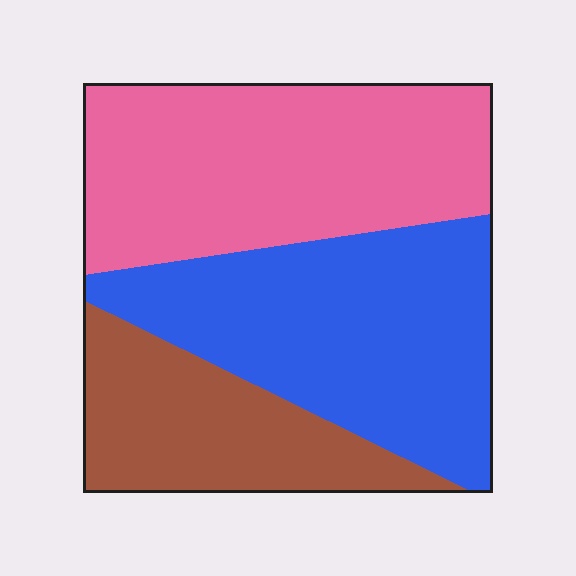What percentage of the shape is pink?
Pink takes up between a quarter and a half of the shape.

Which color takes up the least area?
Brown, at roughly 20%.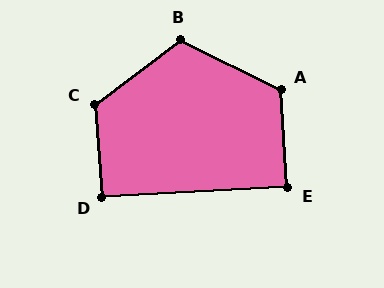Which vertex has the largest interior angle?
C, at approximately 123 degrees.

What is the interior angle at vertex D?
Approximately 91 degrees (approximately right).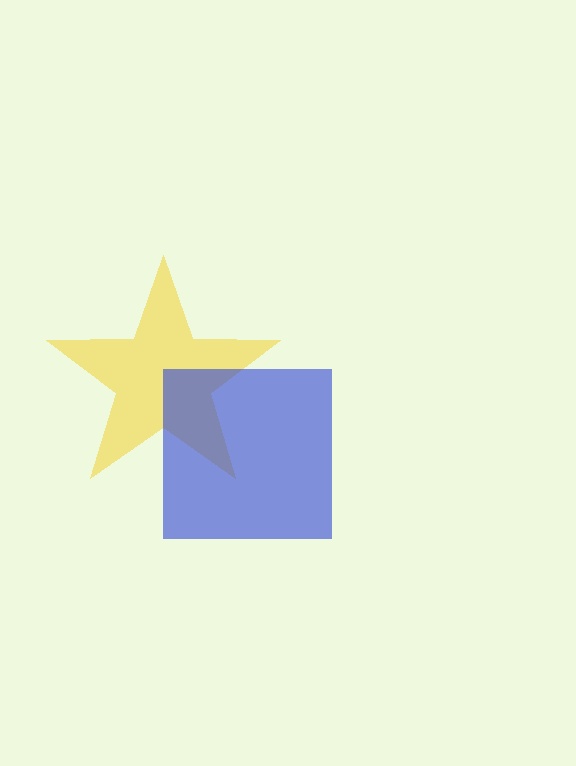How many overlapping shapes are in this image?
There are 2 overlapping shapes in the image.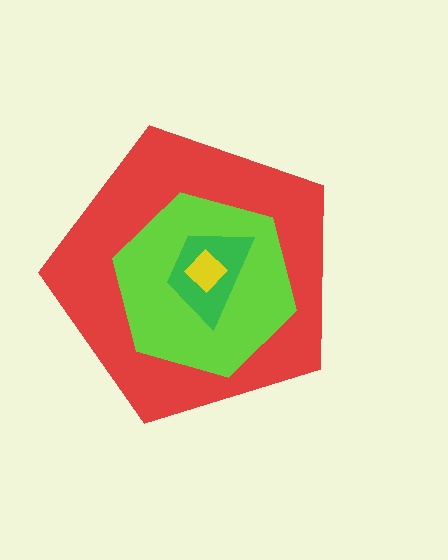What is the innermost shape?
The yellow diamond.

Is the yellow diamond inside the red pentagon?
Yes.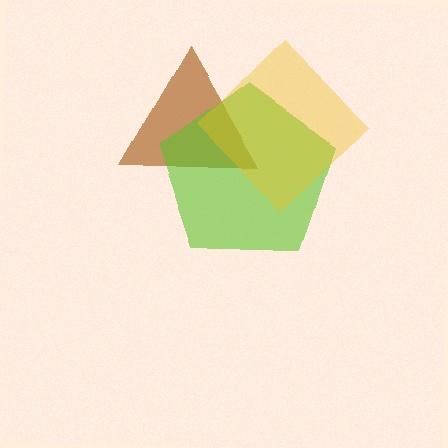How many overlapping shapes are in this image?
There are 3 overlapping shapes in the image.